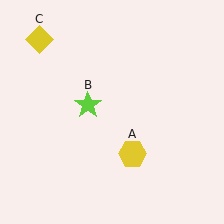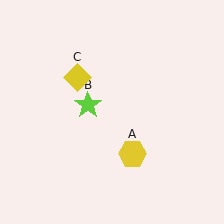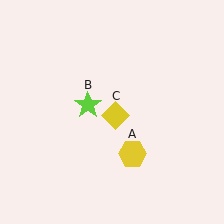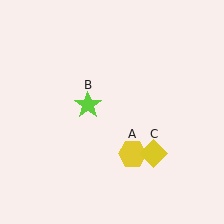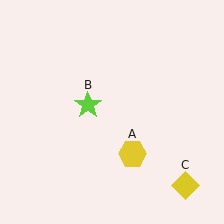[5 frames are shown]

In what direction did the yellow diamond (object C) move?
The yellow diamond (object C) moved down and to the right.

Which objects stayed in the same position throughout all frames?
Yellow hexagon (object A) and lime star (object B) remained stationary.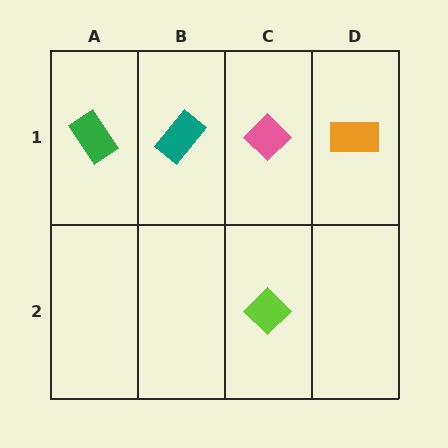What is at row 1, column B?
A teal rectangle.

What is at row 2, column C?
A lime diamond.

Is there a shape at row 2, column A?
No, that cell is empty.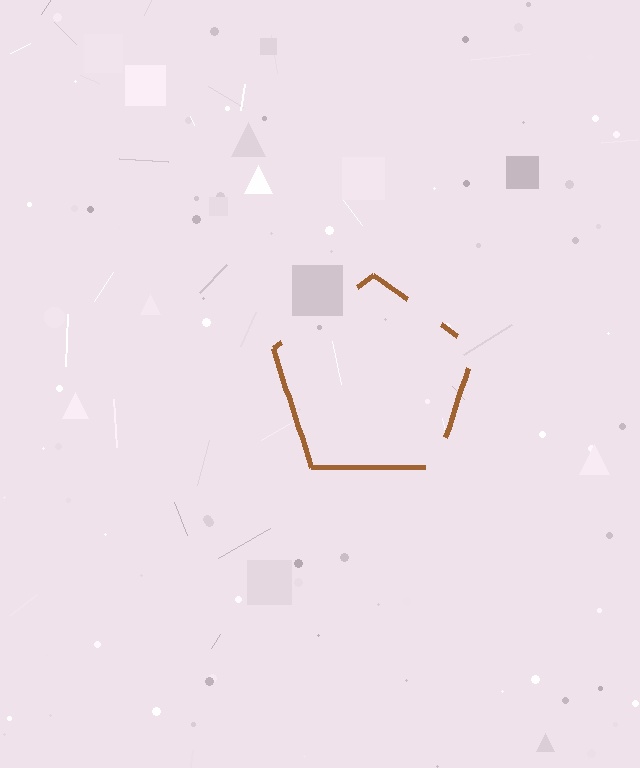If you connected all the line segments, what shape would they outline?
They would outline a pentagon.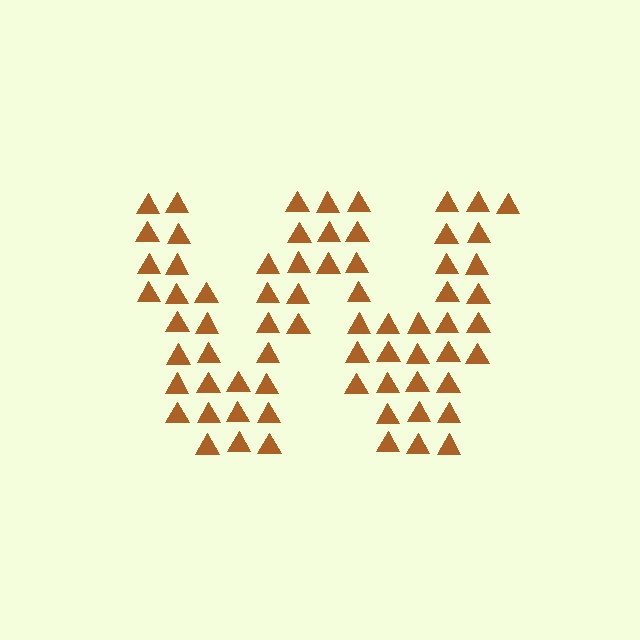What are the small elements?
The small elements are triangles.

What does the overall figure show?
The overall figure shows the letter W.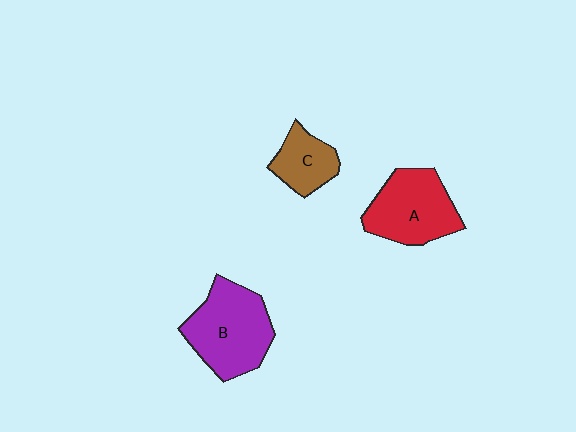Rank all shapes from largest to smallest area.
From largest to smallest: B (purple), A (red), C (brown).